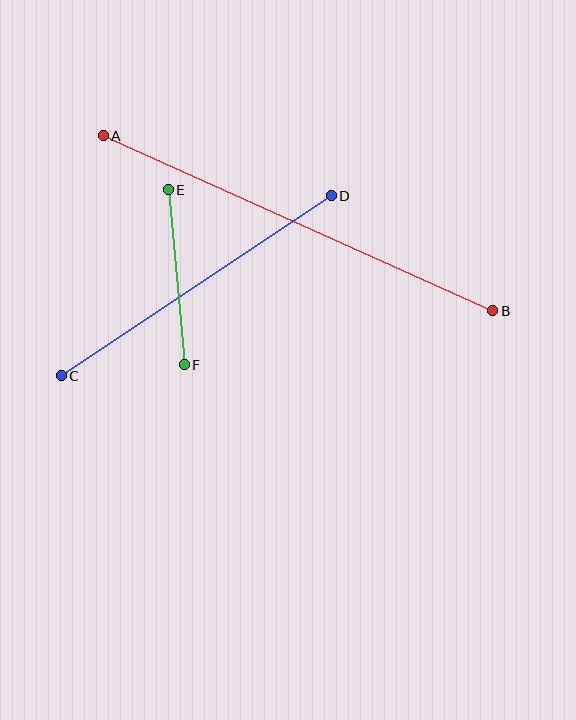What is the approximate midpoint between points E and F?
The midpoint is at approximately (176, 277) pixels.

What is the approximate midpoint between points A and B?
The midpoint is at approximately (298, 223) pixels.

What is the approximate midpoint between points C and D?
The midpoint is at approximately (196, 286) pixels.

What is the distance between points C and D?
The distance is approximately 324 pixels.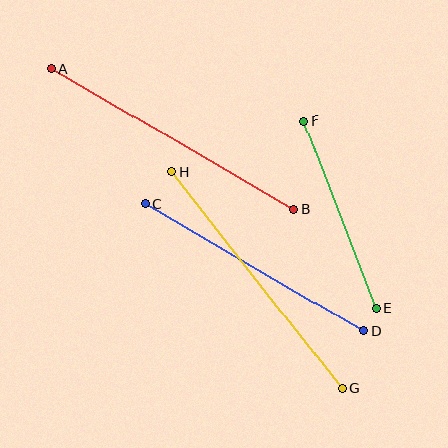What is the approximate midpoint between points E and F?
The midpoint is at approximately (340, 215) pixels.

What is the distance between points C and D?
The distance is approximately 252 pixels.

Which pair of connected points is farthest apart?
Points A and B are farthest apart.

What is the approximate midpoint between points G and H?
The midpoint is at approximately (257, 281) pixels.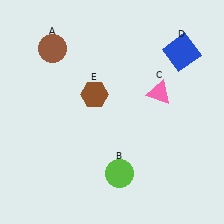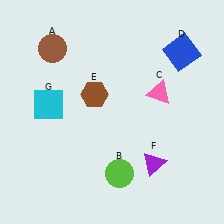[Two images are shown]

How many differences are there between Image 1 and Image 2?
There are 2 differences between the two images.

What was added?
A purple triangle (F), a cyan square (G) were added in Image 2.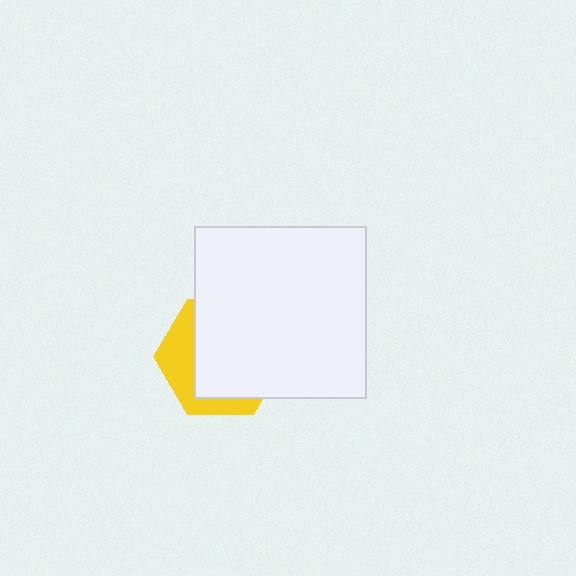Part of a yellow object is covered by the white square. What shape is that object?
It is a hexagon.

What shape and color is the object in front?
The object in front is a white square.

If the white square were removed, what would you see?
You would see the complete yellow hexagon.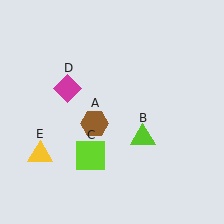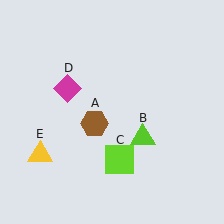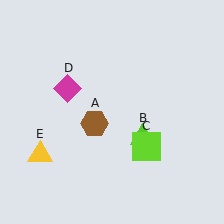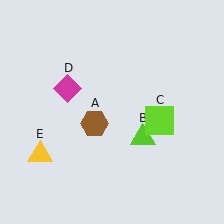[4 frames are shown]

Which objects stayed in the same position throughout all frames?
Brown hexagon (object A) and lime triangle (object B) and magenta diamond (object D) and yellow triangle (object E) remained stationary.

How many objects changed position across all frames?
1 object changed position: lime square (object C).